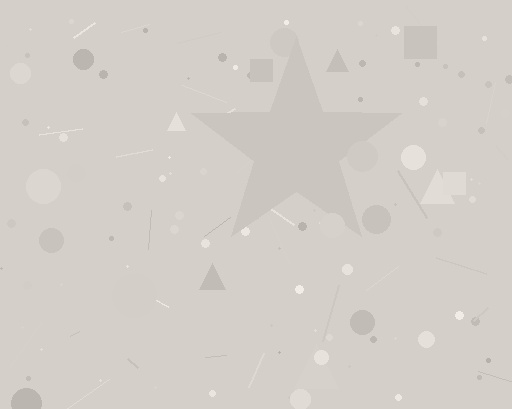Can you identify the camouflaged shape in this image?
The camouflaged shape is a star.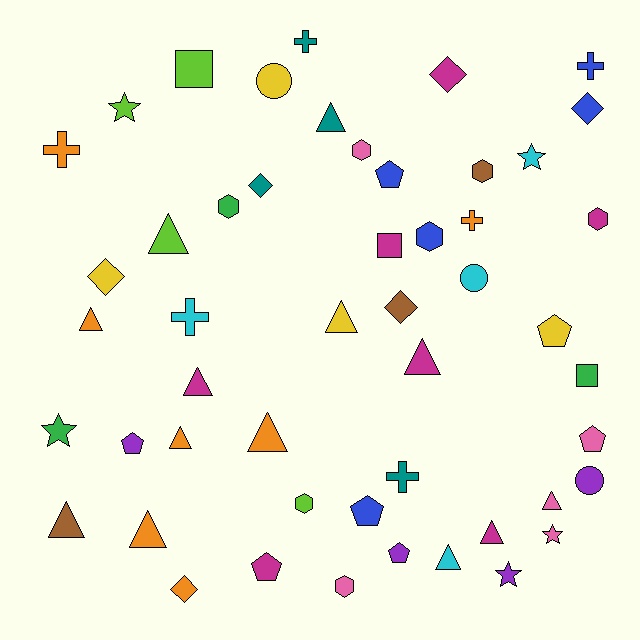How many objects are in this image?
There are 50 objects.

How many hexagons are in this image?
There are 7 hexagons.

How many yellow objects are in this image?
There are 4 yellow objects.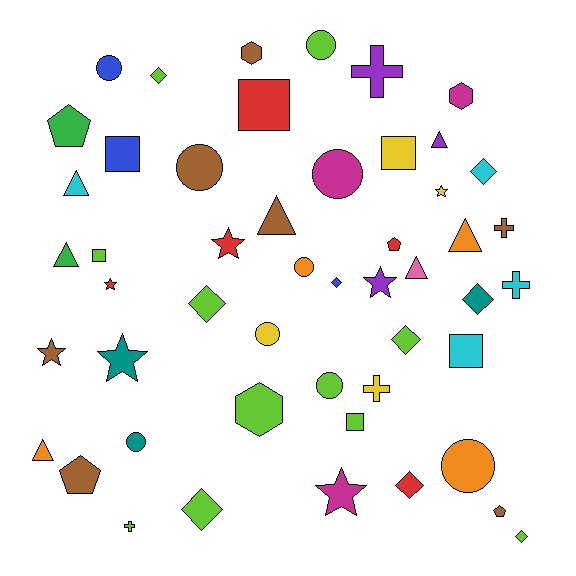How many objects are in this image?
There are 50 objects.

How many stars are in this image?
There are 7 stars.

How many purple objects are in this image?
There are 3 purple objects.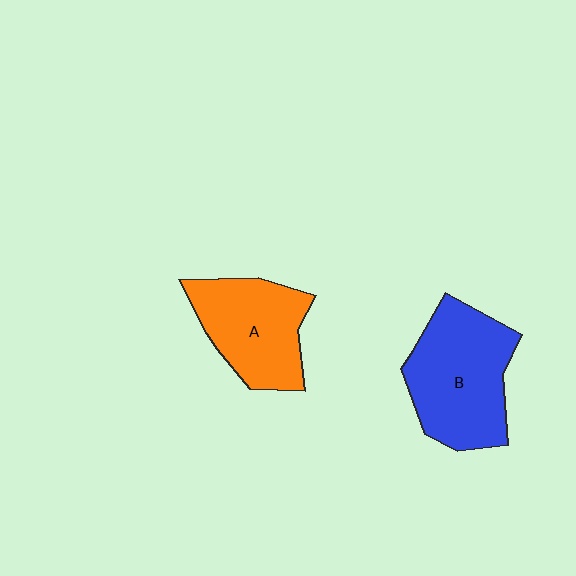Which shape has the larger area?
Shape B (blue).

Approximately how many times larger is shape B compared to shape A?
Approximately 1.2 times.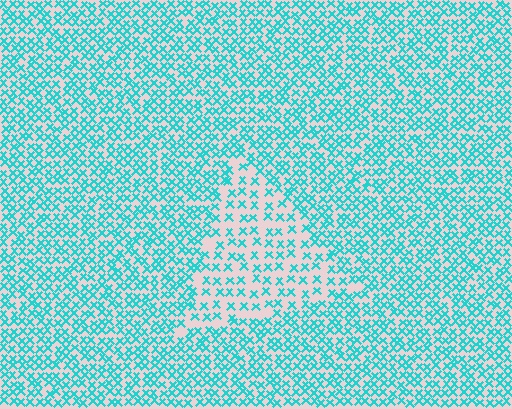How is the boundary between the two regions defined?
The boundary is defined by a change in element density (approximately 2.0x ratio). All elements are the same color, size, and shape.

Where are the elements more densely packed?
The elements are more densely packed outside the triangle boundary.